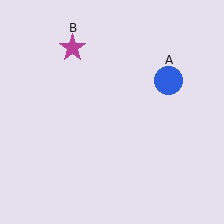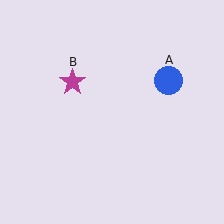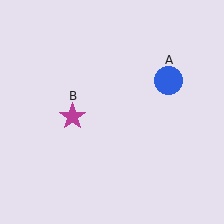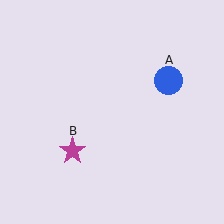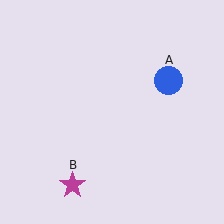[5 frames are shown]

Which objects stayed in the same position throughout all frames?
Blue circle (object A) remained stationary.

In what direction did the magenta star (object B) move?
The magenta star (object B) moved down.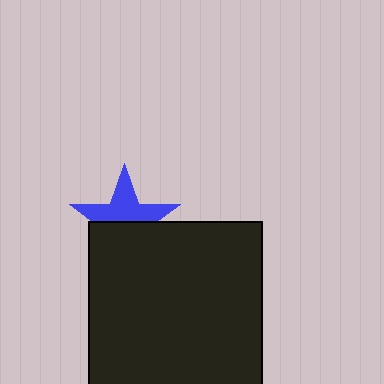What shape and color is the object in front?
The object in front is a black square.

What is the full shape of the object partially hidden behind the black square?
The partially hidden object is a blue star.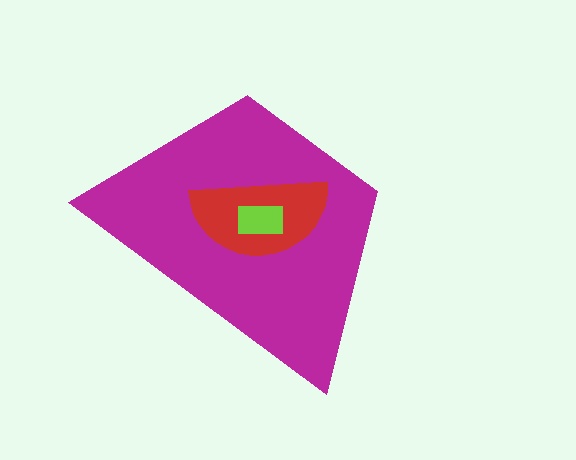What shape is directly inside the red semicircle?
The lime rectangle.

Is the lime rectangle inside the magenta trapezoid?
Yes.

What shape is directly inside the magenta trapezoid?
The red semicircle.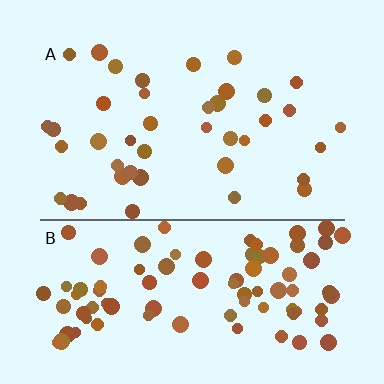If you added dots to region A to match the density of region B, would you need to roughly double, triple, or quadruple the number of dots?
Approximately double.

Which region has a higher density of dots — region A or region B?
B (the bottom).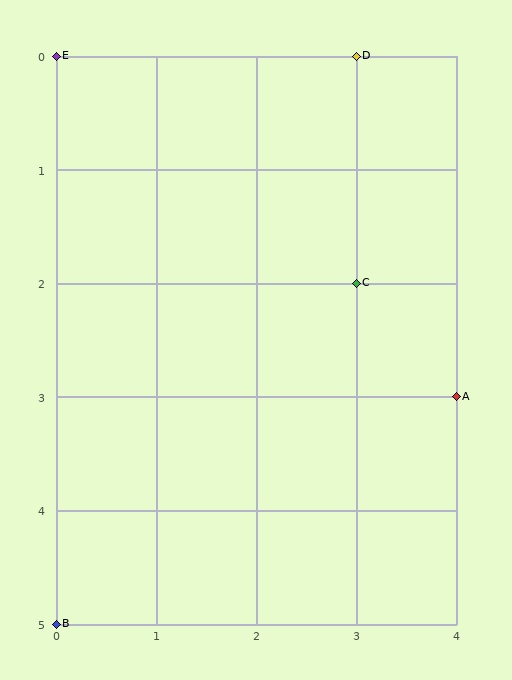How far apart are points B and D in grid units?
Points B and D are 3 columns and 5 rows apart (about 5.8 grid units diagonally).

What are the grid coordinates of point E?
Point E is at grid coordinates (0, 0).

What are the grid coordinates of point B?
Point B is at grid coordinates (0, 5).